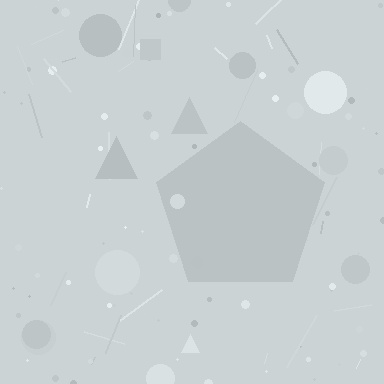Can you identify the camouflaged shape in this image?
The camouflaged shape is a pentagon.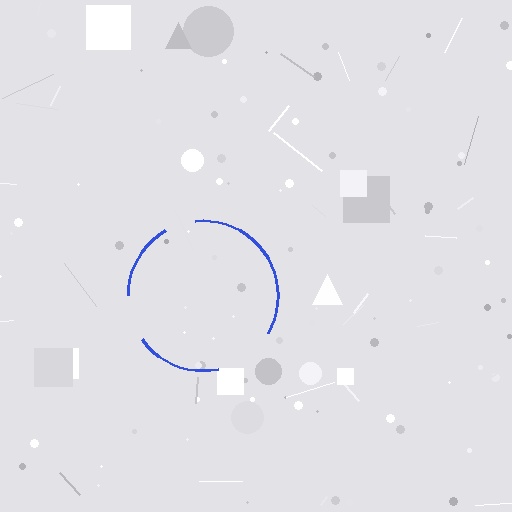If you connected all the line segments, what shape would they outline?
They would outline a circle.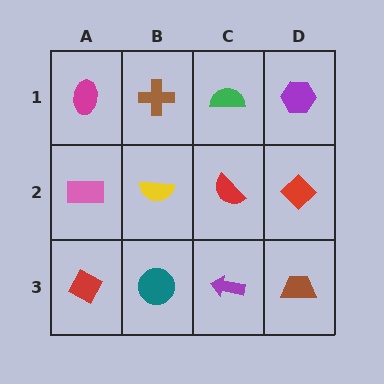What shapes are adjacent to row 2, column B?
A brown cross (row 1, column B), a teal circle (row 3, column B), a pink rectangle (row 2, column A), a red semicircle (row 2, column C).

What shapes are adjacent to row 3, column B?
A yellow semicircle (row 2, column B), a red diamond (row 3, column A), a purple arrow (row 3, column C).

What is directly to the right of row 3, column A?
A teal circle.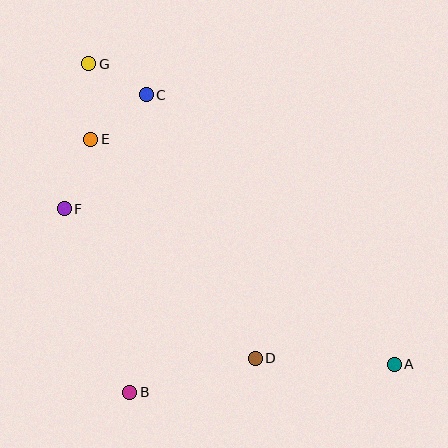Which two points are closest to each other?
Points C and G are closest to each other.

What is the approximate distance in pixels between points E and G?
The distance between E and G is approximately 76 pixels.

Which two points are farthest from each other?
Points A and G are farthest from each other.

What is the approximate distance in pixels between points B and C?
The distance between B and C is approximately 298 pixels.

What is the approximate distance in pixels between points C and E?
The distance between C and E is approximately 71 pixels.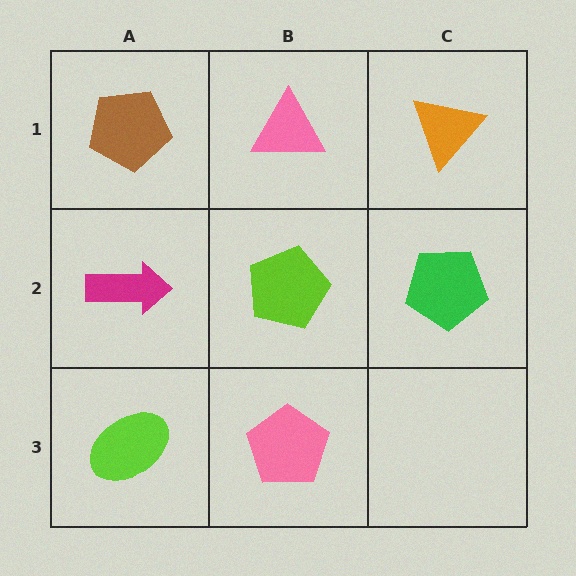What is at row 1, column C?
An orange triangle.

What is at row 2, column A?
A magenta arrow.